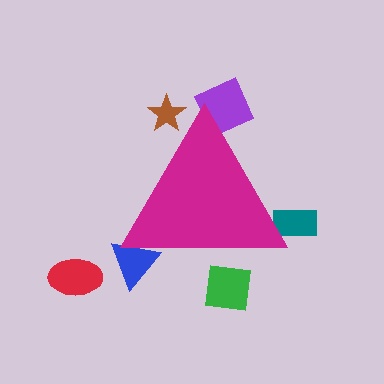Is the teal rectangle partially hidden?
Yes, the teal rectangle is partially hidden behind the magenta triangle.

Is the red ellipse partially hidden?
No, the red ellipse is fully visible.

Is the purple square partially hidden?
Yes, the purple square is partially hidden behind the magenta triangle.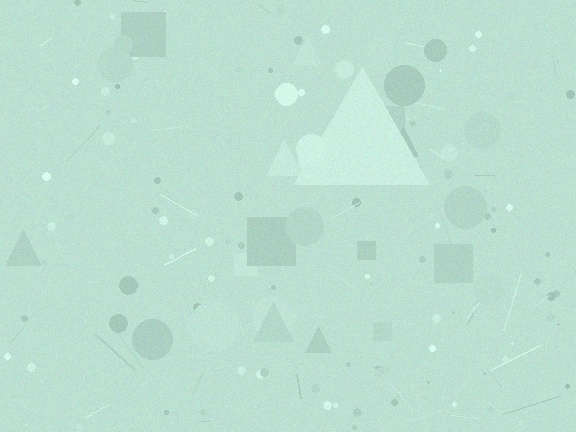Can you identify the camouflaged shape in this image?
The camouflaged shape is a triangle.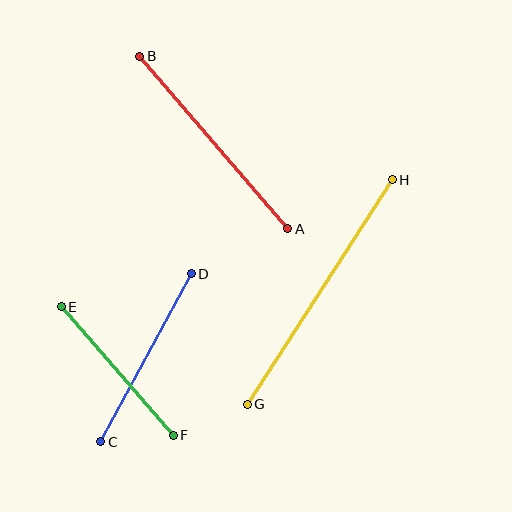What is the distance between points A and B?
The distance is approximately 227 pixels.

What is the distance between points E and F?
The distance is approximately 171 pixels.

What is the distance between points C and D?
The distance is approximately 191 pixels.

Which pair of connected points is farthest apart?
Points G and H are farthest apart.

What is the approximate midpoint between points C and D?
The midpoint is at approximately (146, 358) pixels.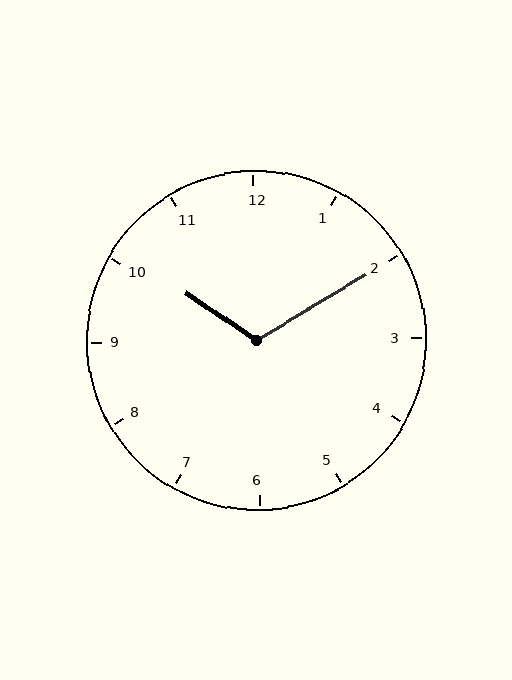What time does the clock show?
10:10.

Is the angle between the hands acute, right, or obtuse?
It is obtuse.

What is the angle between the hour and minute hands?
Approximately 115 degrees.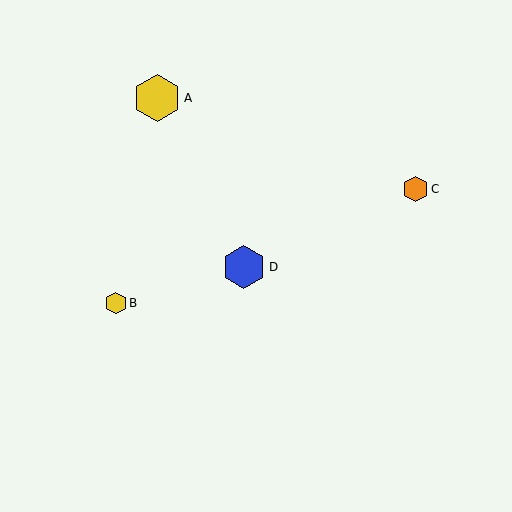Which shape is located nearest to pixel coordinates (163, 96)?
The yellow hexagon (labeled A) at (157, 98) is nearest to that location.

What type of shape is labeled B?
Shape B is a yellow hexagon.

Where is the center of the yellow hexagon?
The center of the yellow hexagon is at (116, 303).